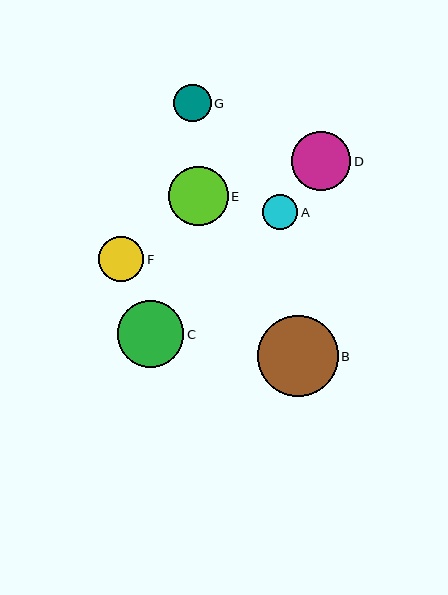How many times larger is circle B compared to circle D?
Circle B is approximately 1.4 times the size of circle D.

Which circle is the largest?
Circle B is the largest with a size of approximately 81 pixels.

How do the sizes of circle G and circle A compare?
Circle G and circle A are approximately the same size.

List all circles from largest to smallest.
From largest to smallest: B, C, E, D, F, G, A.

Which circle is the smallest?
Circle A is the smallest with a size of approximately 35 pixels.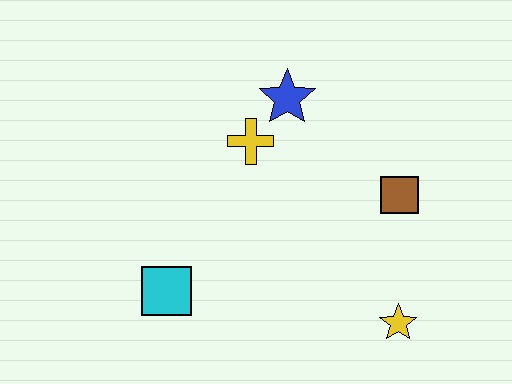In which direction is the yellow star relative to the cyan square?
The yellow star is to the right of the cyan square.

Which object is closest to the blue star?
The yellow cross is closest to the blue star.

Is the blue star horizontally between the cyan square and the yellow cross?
No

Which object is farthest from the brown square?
The cyan square is farthest from the brown square.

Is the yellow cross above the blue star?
No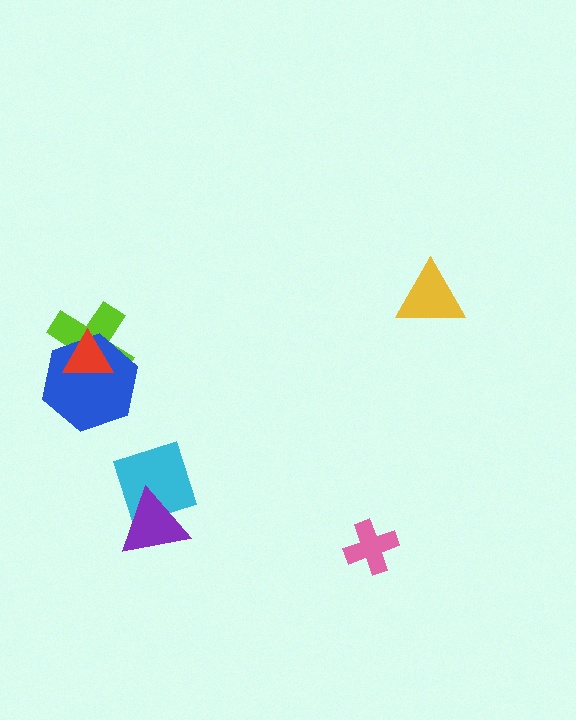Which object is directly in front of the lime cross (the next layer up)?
The blue hexagon is directly in front of the lime cross.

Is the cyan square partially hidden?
Yes, it is partially covered by another shape.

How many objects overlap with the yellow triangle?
0 objects overlap with the yellow triangle.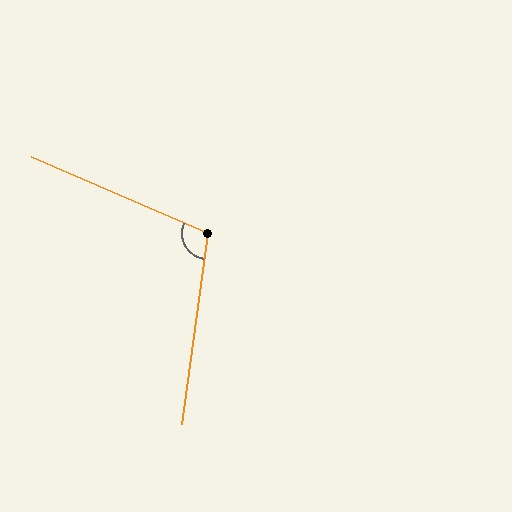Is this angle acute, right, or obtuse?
It is obtuse.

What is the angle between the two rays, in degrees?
Approximately 105 degrees.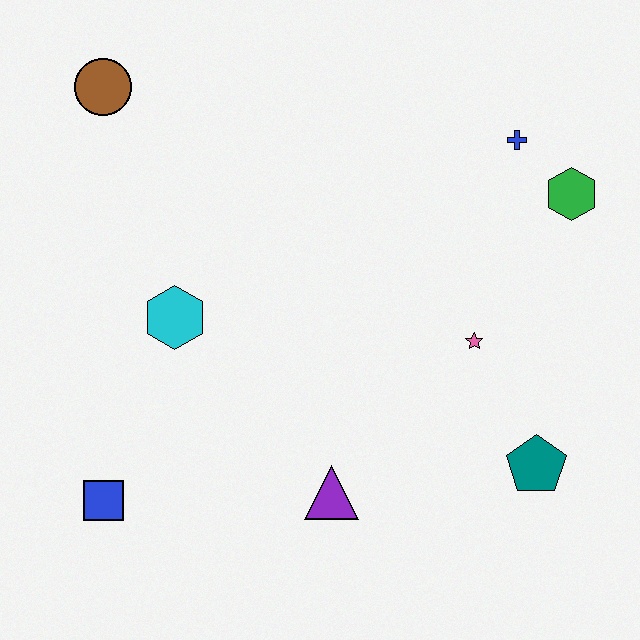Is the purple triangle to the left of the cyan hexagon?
No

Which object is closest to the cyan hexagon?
The blue square is closest to the cyan hexagon.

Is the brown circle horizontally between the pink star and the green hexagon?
No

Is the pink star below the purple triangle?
No